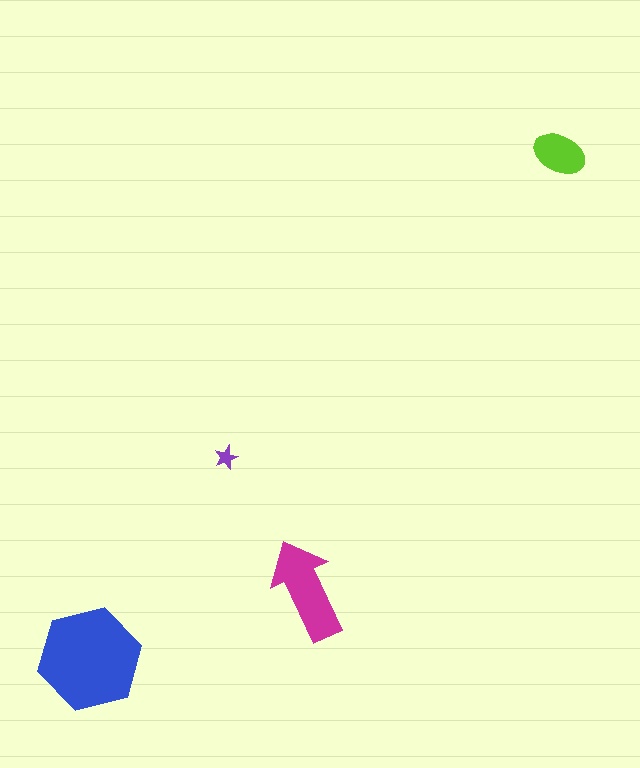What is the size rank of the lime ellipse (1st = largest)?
3rd.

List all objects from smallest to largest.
The purple star, the lime ellipse, the magenta arrow, the blue hexagon.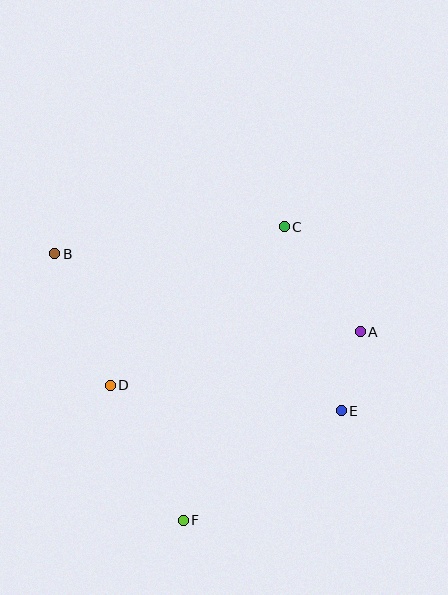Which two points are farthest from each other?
Points B and E are farthest from each other.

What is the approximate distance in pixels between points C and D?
The distance between C and D is approximately 236 pixels.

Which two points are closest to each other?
Points A and E are closest to each other.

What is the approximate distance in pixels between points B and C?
The distance between B and C is approximately 231 pixels.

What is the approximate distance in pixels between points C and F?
The distance between C and F is approximately 311 pixels.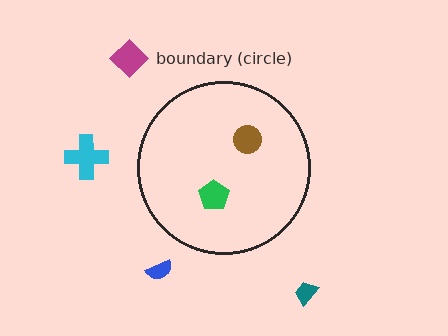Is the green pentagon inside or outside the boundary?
Inside.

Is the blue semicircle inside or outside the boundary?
Outside.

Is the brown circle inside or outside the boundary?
Inside.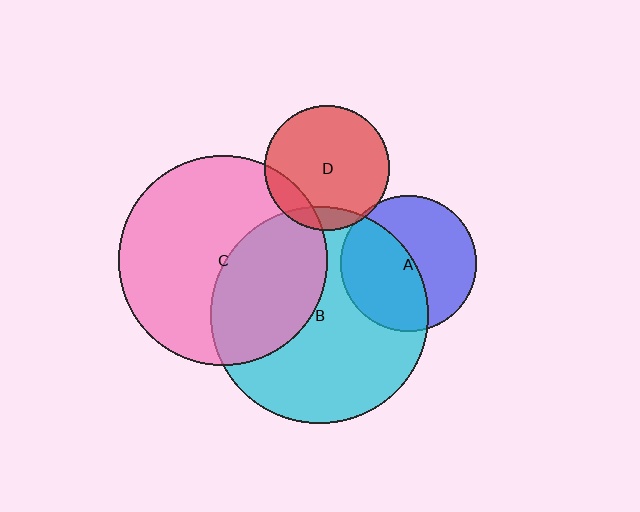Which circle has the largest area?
Circle B (cyan).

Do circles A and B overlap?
Yes.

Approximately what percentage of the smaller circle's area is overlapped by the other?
Approximately 50%.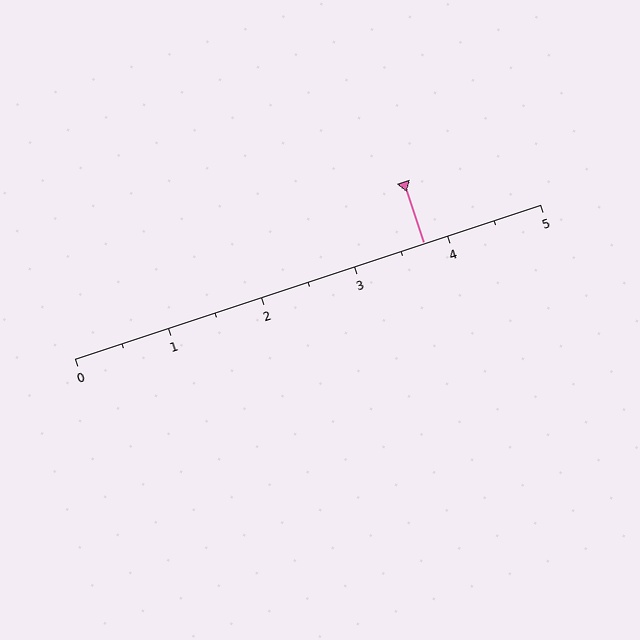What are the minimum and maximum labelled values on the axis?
The axis runs from 0 to 5.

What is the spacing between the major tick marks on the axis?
The major ticks are spaced 1 apart.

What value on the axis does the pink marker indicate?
The marker indicates approximately 3.8.